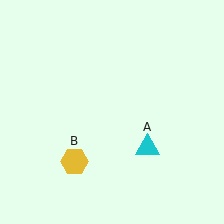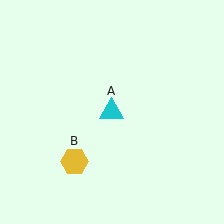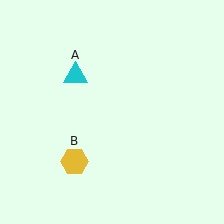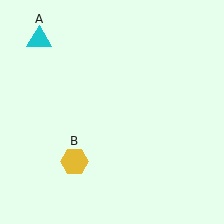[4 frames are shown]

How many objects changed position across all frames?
1 object changed position: cyan triangle (object A).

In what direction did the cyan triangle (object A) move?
The cyan triangle (object A) moved up and to the left.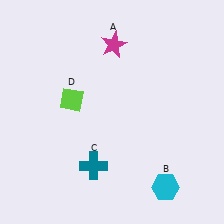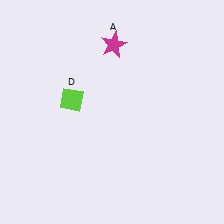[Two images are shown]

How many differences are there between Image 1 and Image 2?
There are 2 differences between the two images.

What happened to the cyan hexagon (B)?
The cyan hexagon (B) was removed in Image 2. It was in the bottom-right area of Image 1.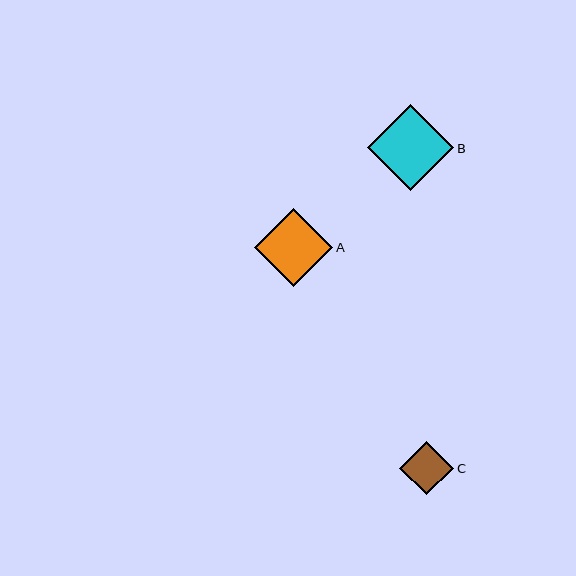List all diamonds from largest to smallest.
From largest to smallest: B, A, C.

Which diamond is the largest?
Diamond B is the largest with a size of approximately 86 pixels.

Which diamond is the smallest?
Diamond C is the smallest with a size of approximately 54 pixels.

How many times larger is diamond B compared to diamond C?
Diamond B is approximately 1.6 times the size of diamond C.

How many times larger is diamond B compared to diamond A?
Diamond B is approximately 1.1 times the size of diamond A.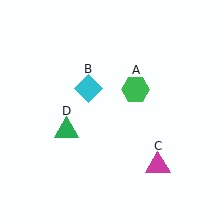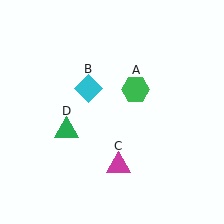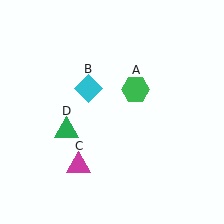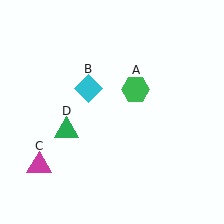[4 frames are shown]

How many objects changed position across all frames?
1 object changed position: magenta triangle (object C).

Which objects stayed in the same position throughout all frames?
Green hexagon (object A) and cyan diamond (object B) and green triangle (object D) remained stationary.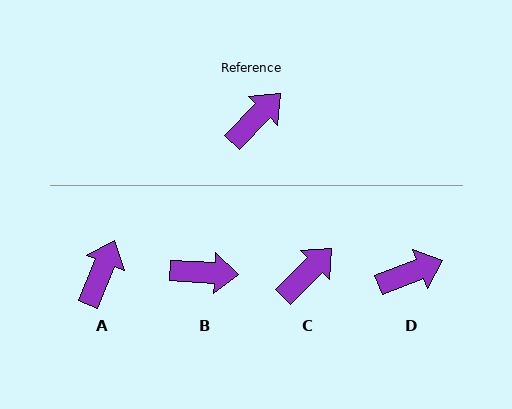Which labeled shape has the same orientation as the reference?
C.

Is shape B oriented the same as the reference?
No, it is off by about 48 degrees.